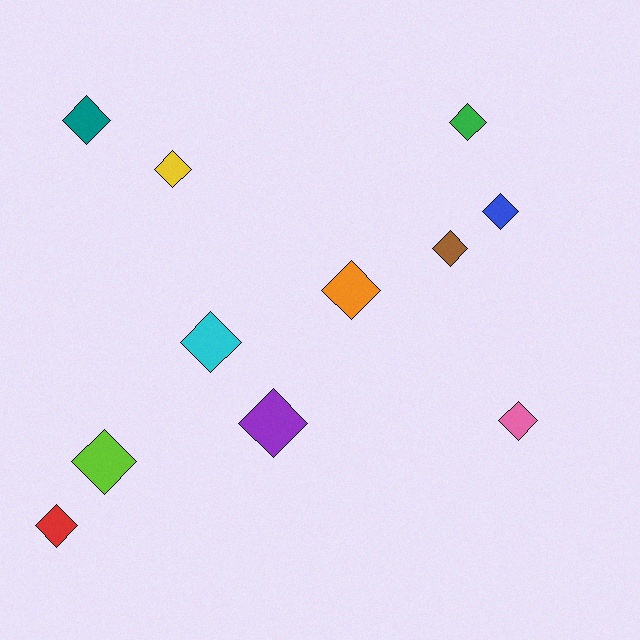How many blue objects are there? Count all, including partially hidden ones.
There is 1 blue object.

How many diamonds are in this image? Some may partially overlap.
There are 11 diamonds.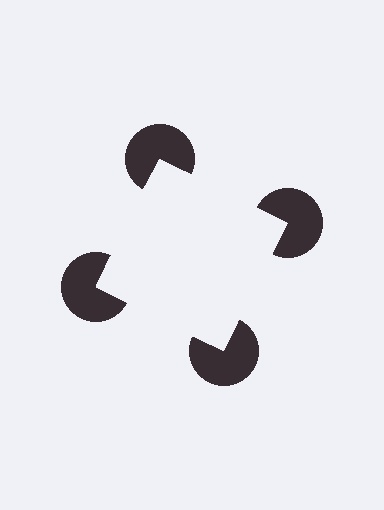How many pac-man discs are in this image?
There are 4 — one at each vertex of the illusory square.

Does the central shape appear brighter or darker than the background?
It typically appears slightly brighter than the background, even though no actual brightness change is drawn.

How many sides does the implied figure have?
4 sides.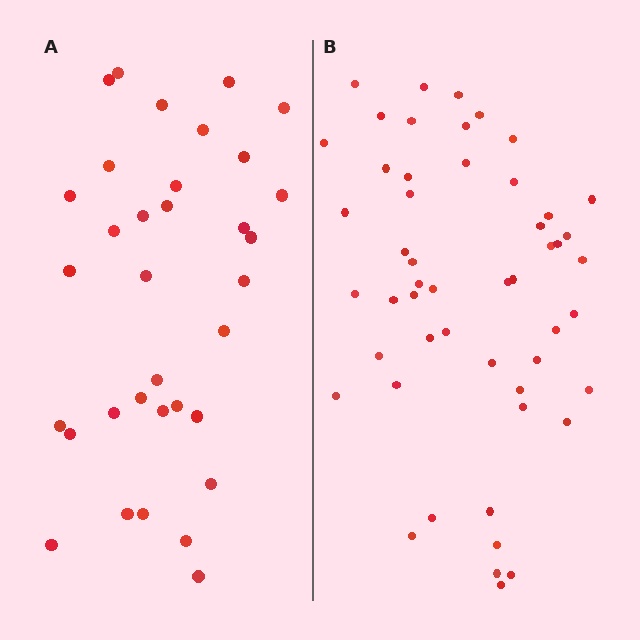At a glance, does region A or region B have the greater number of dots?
Region B (the right region) has more dots.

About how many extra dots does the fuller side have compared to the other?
Region B has approximately 15 more dots than region A.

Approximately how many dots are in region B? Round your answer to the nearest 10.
About 50 dots. (The exact count is 51, which rounds to 50.)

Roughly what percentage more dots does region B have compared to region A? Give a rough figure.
About 50% more.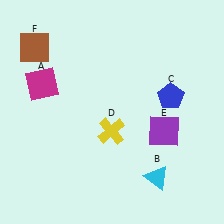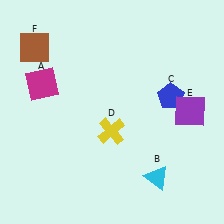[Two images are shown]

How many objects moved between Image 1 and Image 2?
1 object moved between the two images.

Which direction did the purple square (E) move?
The purple square (E) moved right.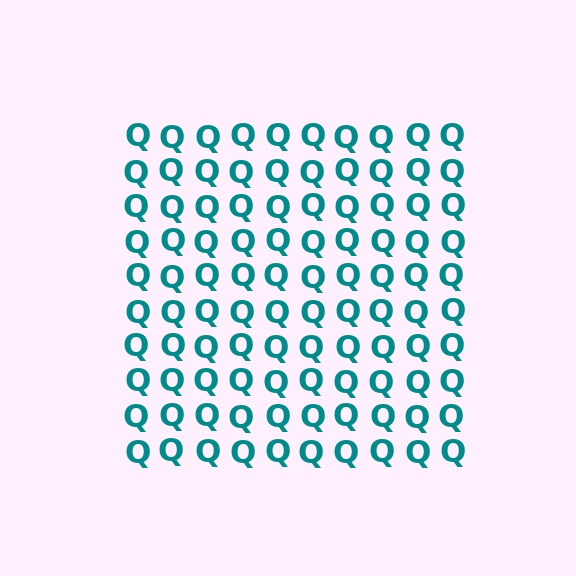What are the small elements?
The small elements are letter Q's.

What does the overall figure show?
The overall figure shows a square.